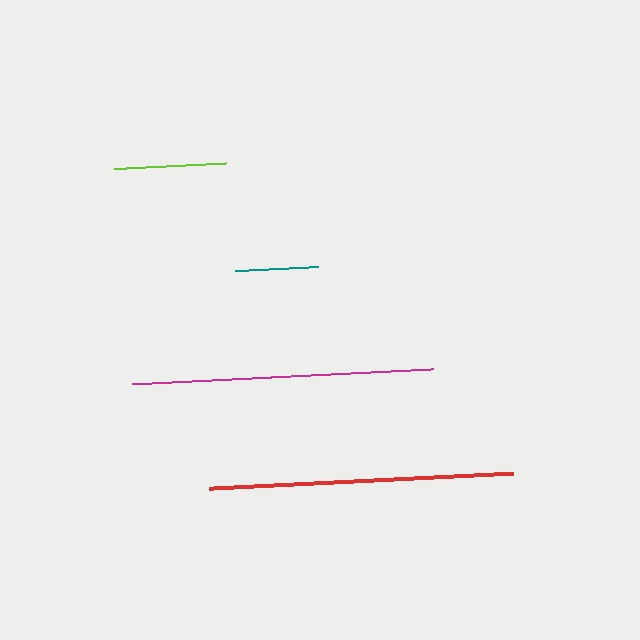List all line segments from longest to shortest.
From longest to shortest: red, magenta, lime, teal.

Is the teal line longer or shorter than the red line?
The red line is longer than the teal line.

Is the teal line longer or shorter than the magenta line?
The magenta line is longer than the teal line.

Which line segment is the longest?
The red line is the longest at approximately 304 pixels.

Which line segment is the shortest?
The teal line is the shortest at approximately 83 pixels.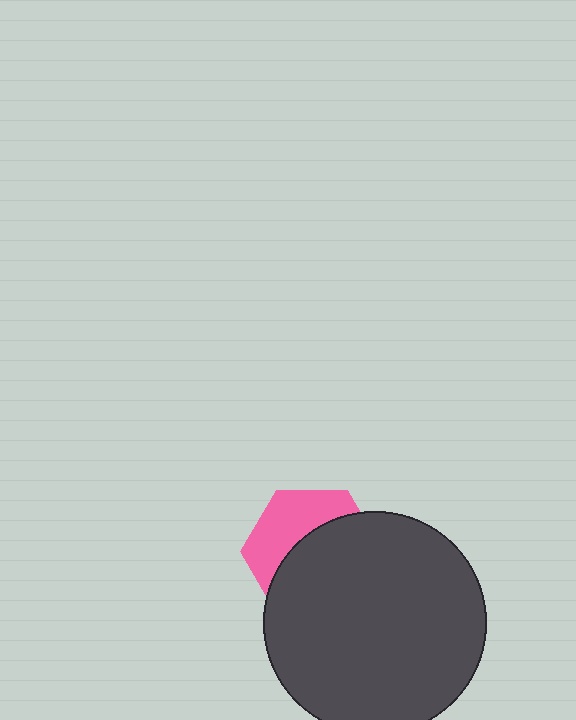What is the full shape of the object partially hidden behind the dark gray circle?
The partially hidden object is a pink hexagon.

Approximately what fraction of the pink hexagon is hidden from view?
Roughly 60% of the pink hexagon is hidden behind the dark gray circle.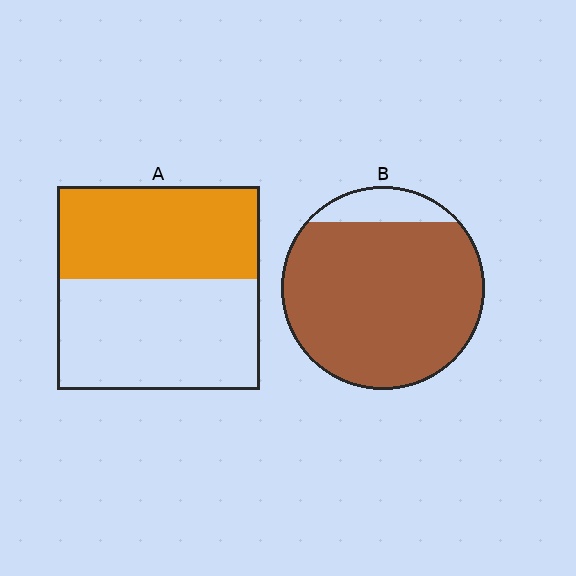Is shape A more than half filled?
No.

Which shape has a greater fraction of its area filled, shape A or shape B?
Shape B.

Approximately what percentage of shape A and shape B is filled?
A is approximately 45% and B is approximately 90%.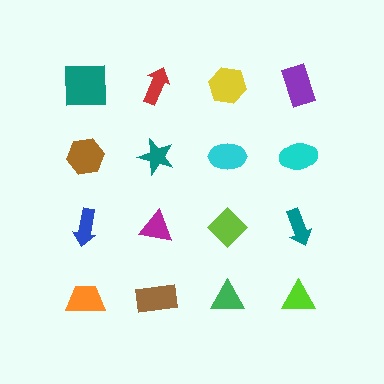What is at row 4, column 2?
A brown rectangle.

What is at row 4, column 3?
A green triangle.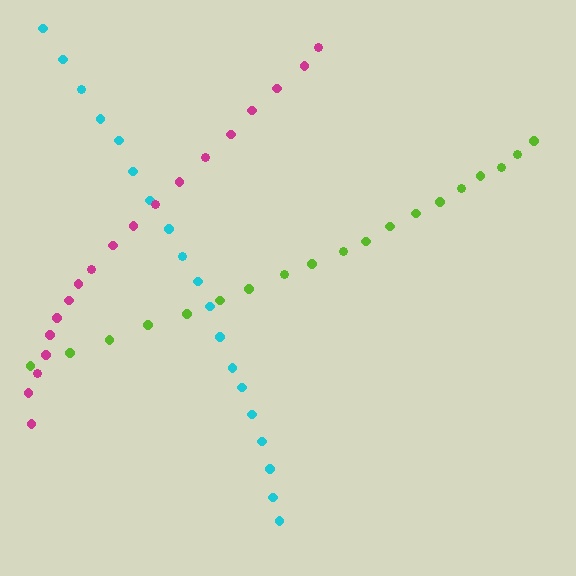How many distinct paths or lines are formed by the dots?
There are 3 distinct paths.